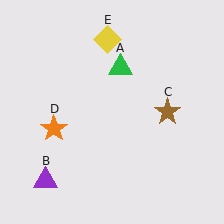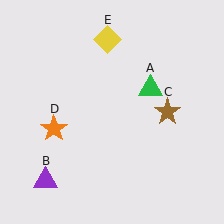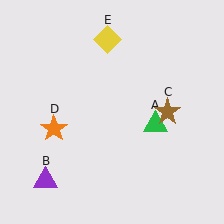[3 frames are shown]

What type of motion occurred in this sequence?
The green triangle (object A) rotated clockwise around the center of the scene.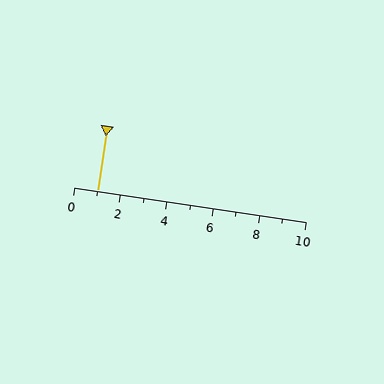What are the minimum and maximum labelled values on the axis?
The axis runs from 0 to 10.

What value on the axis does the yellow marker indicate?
The marker indicates approximately 1.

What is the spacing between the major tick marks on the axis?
The major ticks are spaced 2 apart.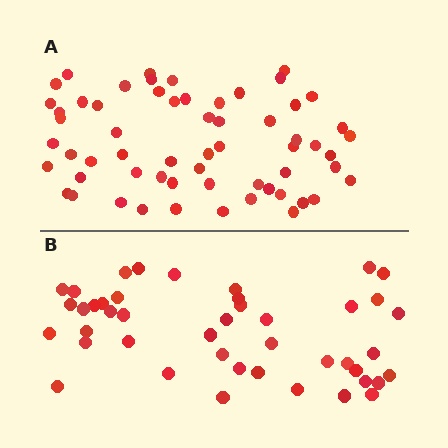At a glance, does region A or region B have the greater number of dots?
Region A (the top region) has more dots.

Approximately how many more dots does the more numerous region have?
Region A has approximately 15 more dots than region B.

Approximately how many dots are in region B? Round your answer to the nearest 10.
About 40 dots. (The exact count is 44, which rounds to 40.)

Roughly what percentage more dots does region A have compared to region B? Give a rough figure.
About 35% more.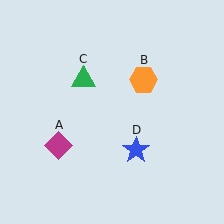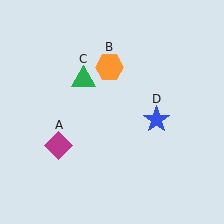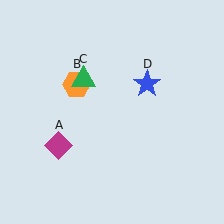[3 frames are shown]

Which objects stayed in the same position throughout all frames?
Magenta diamond (object A) and green triangle (object C) remained stationary.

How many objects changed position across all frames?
2 objects changed position: orange hexagon (object B), blue star (object D).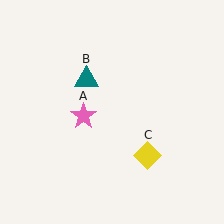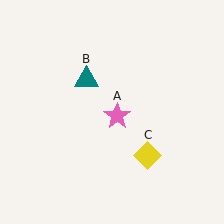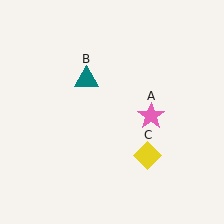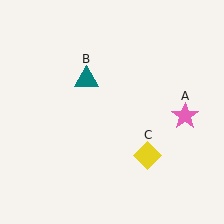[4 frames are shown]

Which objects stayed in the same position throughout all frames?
Teal triangle (object B) and yellow diamond (object C) remained stationary.